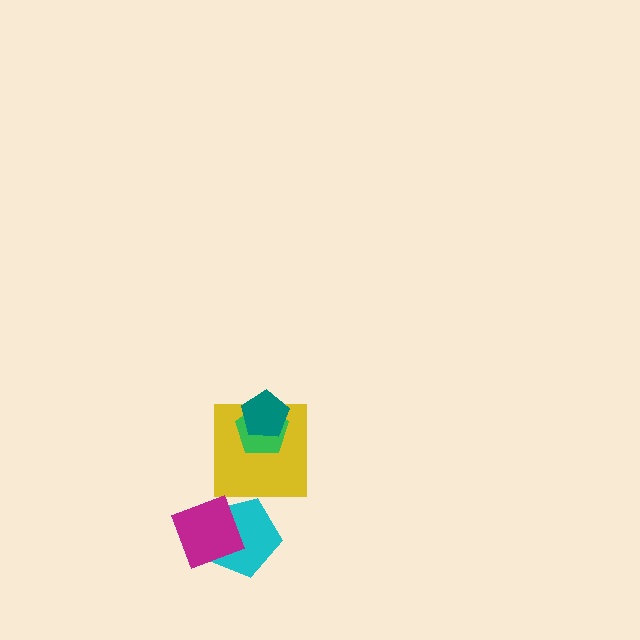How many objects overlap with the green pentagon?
2 objects overlap with the green pentagon.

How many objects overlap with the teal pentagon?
2 objects overlap with the teal pentagon.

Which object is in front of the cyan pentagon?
The magenta diamond is in front of the cyan pentagon.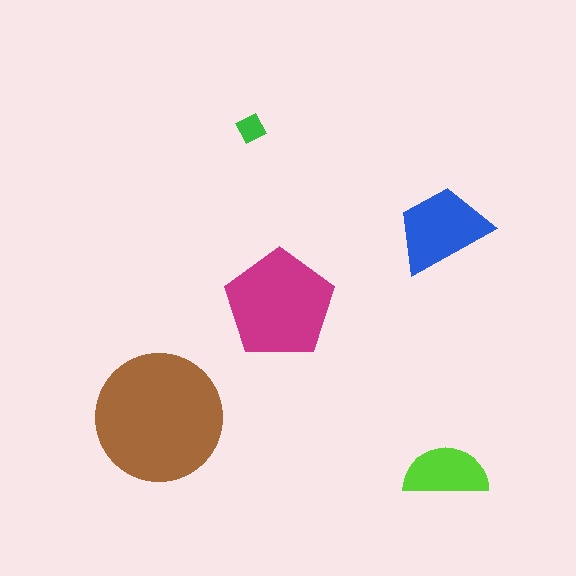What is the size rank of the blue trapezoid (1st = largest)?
3rd.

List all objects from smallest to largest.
The green diamond, the lime semicircle, the blue trapezoid, the magenta pentagon, the brown circle.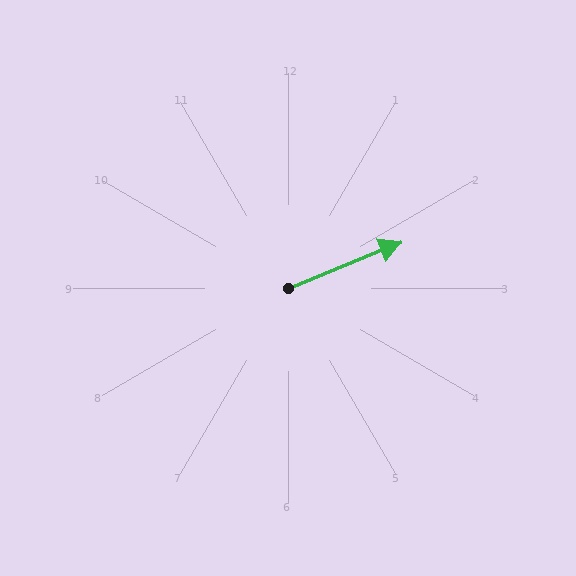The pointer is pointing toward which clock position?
Roughly 2 o'clock.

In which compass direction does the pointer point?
East.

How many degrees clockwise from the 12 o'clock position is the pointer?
Approximately 68 degrees.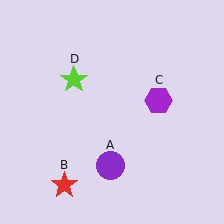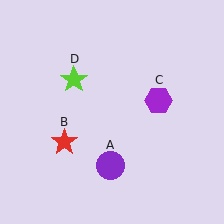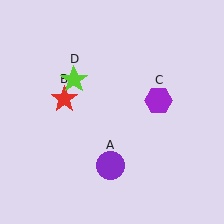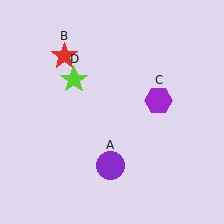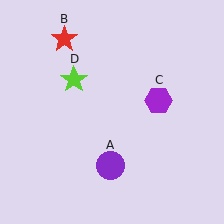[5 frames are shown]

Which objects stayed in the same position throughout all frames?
Purple circle (object A) and purple hexagon (object C) and lime star (object D) remained stationary.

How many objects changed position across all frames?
1 object changed position: red star (object B).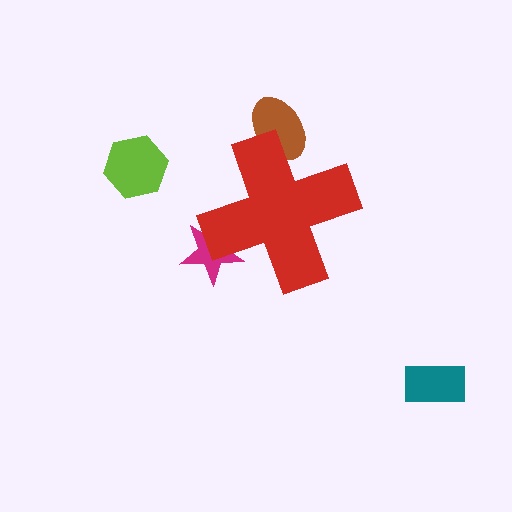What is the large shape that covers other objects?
A red cross.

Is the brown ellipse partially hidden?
Yes, the brown ellipse is partially hidden behind the red cross.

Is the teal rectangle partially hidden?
No, the teal rectangle is fully visible.